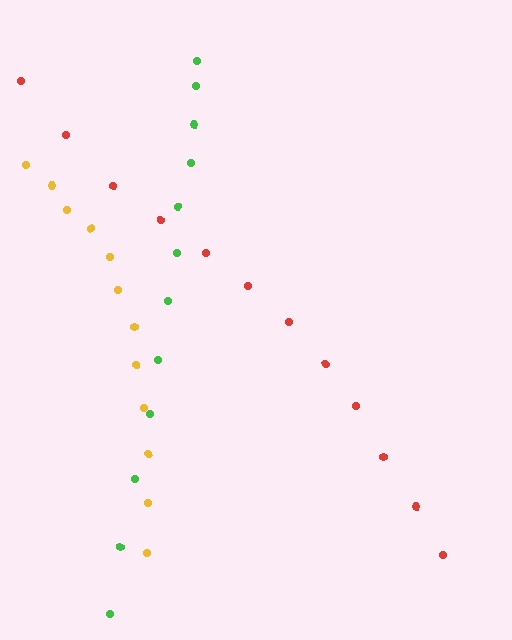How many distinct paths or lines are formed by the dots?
There are 3 distinct paths.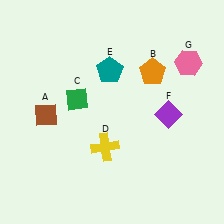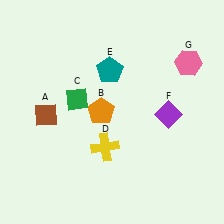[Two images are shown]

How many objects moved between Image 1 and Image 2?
1 object moved between the two images.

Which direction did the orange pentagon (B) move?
The orange pentagon (B) moved left.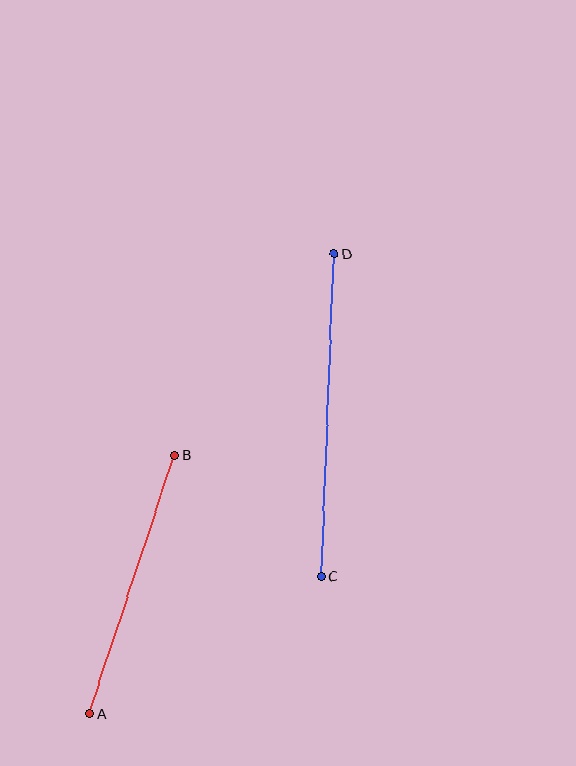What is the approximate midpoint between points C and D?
The midpoint is at approximately (328, 415) pixels.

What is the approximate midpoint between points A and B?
The midpoint is at approximately (132, 585) pixels.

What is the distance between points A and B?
The distance is approximately 272 pixels.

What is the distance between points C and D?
The distance is approximately 322 pixels.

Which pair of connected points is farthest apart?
Points C and D are farthest apart.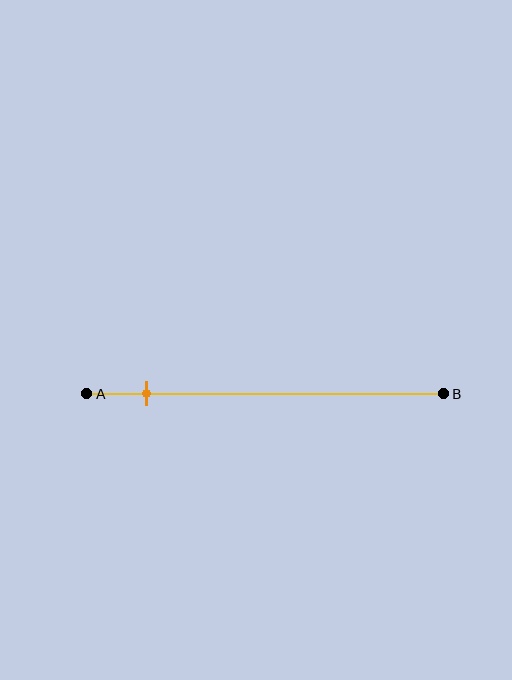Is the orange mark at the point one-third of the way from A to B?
No, the mark is at about 15% from A, not at the 33% one-third point.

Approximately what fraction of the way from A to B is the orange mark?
The orange mark is approximately 15% of the way from A to B.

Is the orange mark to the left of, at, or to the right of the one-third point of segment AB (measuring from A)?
The orange mark is to the left of the one-third point of segment AB.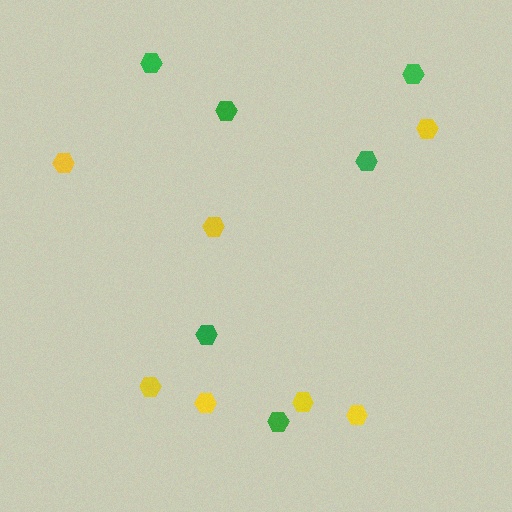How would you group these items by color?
There are 2 groups: one group of yellow hexagons (7) and one group of green hexagons (6).